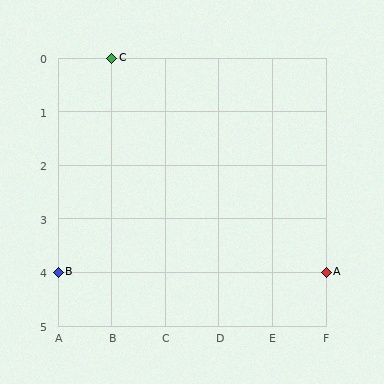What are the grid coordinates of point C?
Point C is at grid coordinates (B, 0).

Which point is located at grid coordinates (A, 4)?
Point B is at (A, 4).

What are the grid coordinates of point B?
Point B is at grid coordinates (A, 4).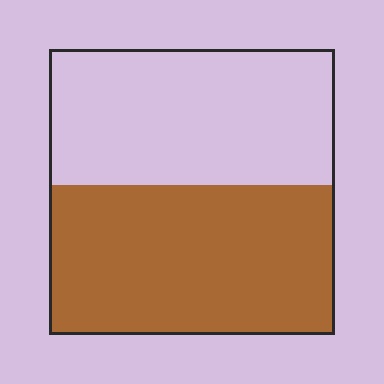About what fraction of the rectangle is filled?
About one half (1/2).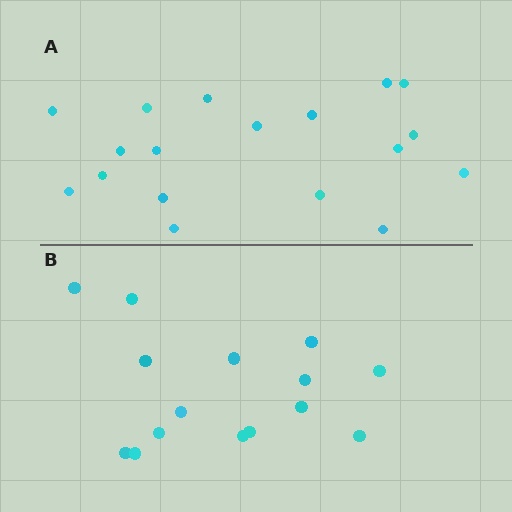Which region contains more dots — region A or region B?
Region A (the top region) has more dots.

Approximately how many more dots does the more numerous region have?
Region A has just a few more — roughly 2 or 3 more dots than region B.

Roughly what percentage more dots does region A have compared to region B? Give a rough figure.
About 20% more.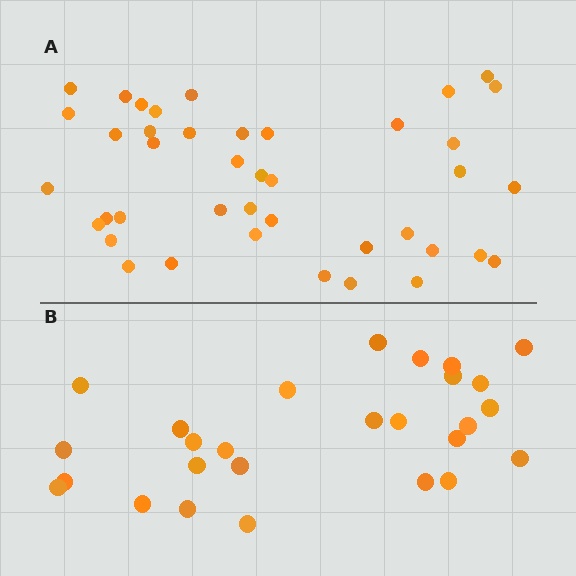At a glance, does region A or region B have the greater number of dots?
Region A (the top region) has more dots.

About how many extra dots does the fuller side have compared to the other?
Region A has approximately 15 more dots than region B.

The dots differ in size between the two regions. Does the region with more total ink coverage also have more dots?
No. Region B has more total ink coverage because its dots are larger, but region A actually contains more individual dots. Total area can be misleading — the number of items is what matters here.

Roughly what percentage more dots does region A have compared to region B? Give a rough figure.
About 50% more.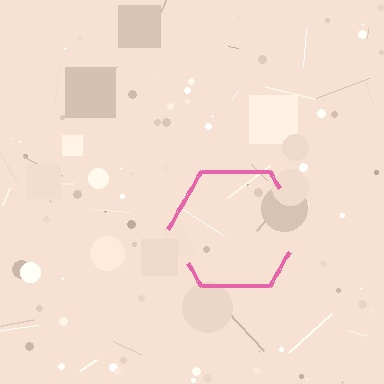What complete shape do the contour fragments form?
The contour fragments form a hexagon.